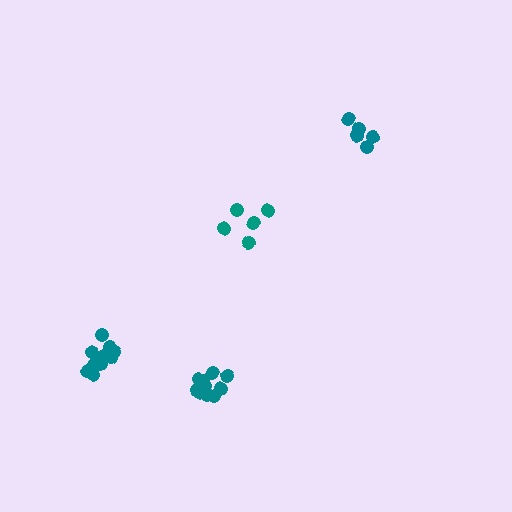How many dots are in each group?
Group 1: 10 dots, Group 2: 5 dots, Group 3: 11 dots, Group 4: 5 dots (31 total).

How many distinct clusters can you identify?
There are 4 distinct clusters.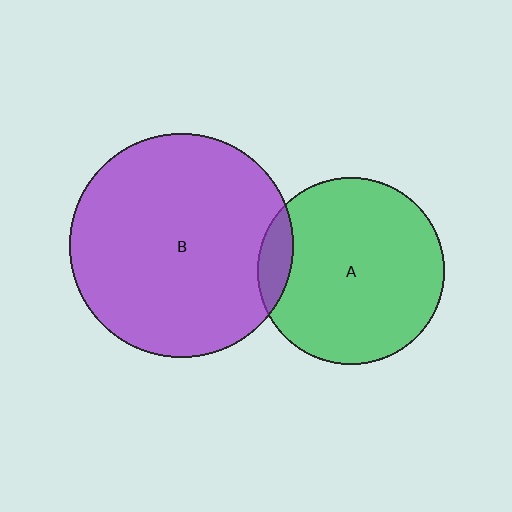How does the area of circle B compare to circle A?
Approximately 1.4 times.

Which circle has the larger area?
Circle B (purple).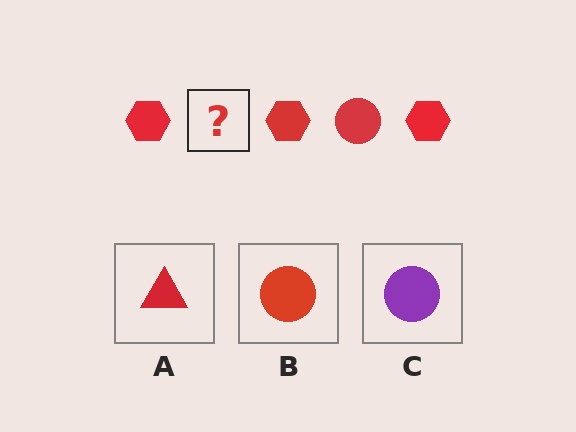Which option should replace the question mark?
Option B.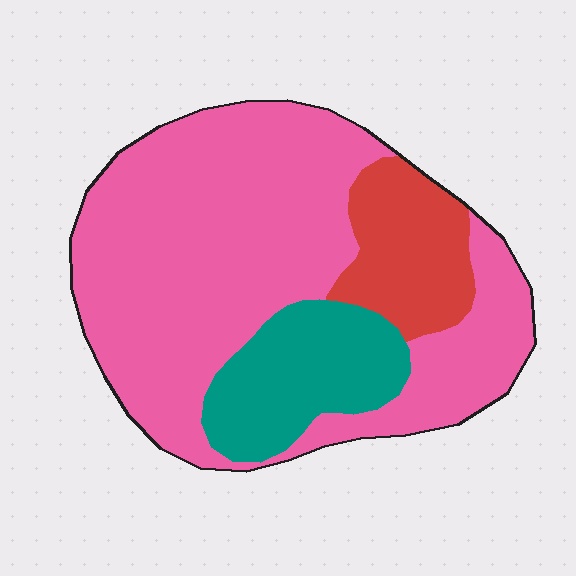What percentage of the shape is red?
Red takes up about one eighth (1/8) of the shape.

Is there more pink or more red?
Pink.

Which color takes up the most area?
Pink, at roughly 70%.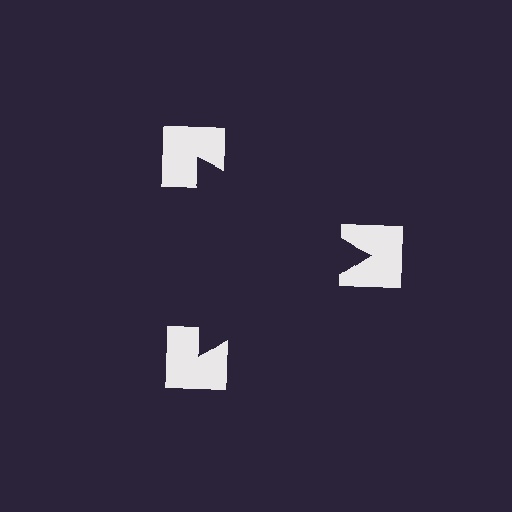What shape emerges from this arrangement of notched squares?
An illusory triangle — its edges are inferred from the aligned wedge cuts in the notched squares, not physically drawn.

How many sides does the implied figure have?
3 sides.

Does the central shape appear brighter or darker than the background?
It typically appears slightly darker than the background, even though no actual brightness change is drawn.